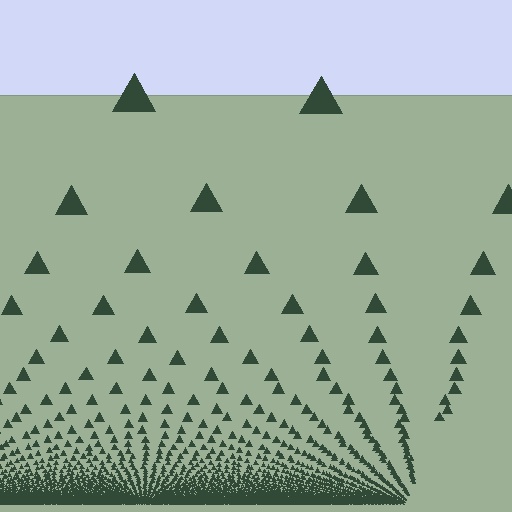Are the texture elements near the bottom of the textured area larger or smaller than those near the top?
Smaller. The gradient is inverted — elements near the bottom are smaller and denser.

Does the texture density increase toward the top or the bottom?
Density increases toward the bottom.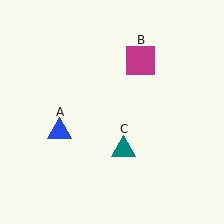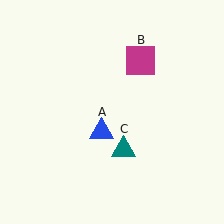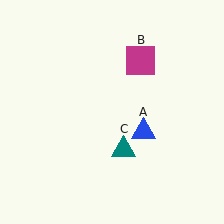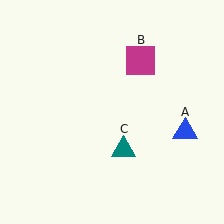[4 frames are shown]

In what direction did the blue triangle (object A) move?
The blue triangle (object A) moved right.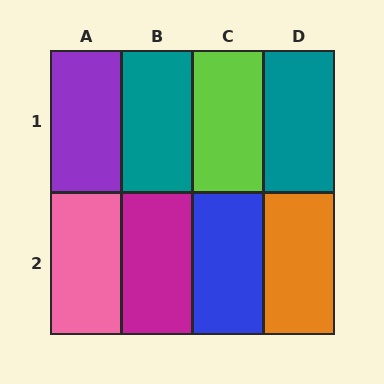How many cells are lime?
1 cell is lime.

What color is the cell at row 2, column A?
Pink.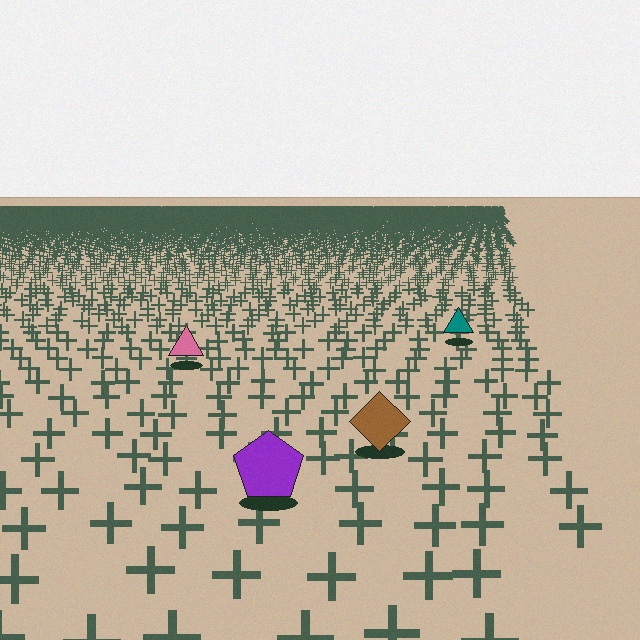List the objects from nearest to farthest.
From nearest to farthest: the purple pentagon, the brown diamond, the pink triangle, the teal triangle.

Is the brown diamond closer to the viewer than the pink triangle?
Yes. The brown diamond is closer — you can tell from the texture gradient: the ground texture is coarser near it.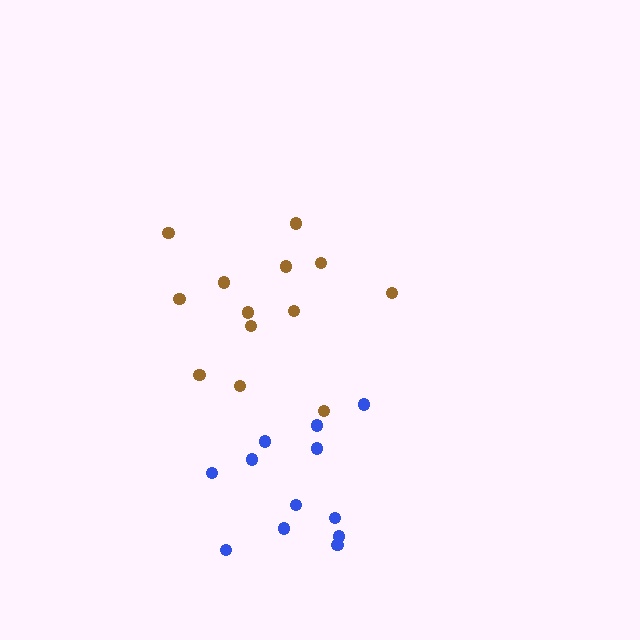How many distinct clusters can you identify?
There are 2 distinct clusters.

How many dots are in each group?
Group 1: 12 dots, Group 2: 13 dots (25 total).